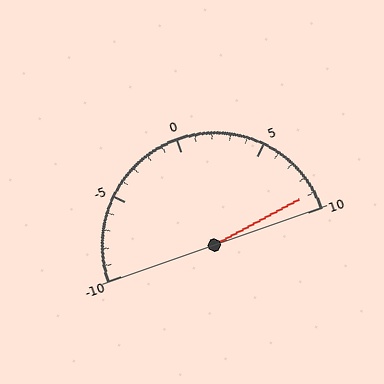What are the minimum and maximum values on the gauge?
The gauge ranges from -10 to 10.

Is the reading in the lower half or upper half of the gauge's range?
The reading is in the upper half of the range (-10 to 10).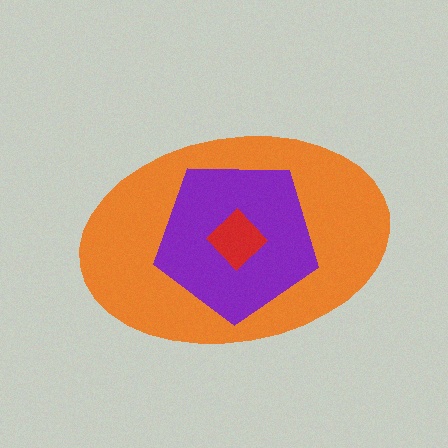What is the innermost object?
The red diamond.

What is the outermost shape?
The orange ellipse.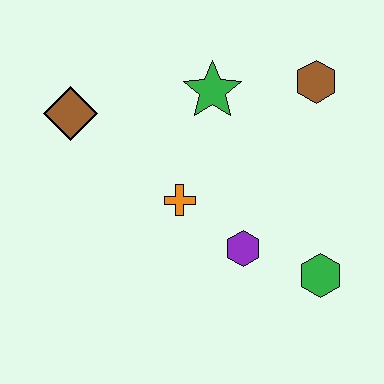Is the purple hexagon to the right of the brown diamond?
Yes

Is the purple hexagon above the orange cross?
No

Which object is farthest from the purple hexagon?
The brown diamond is farthest from the purple hexagon.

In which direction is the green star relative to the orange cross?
The green star is above the orange cross.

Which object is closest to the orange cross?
The purple hexagon is closest to the orange cross.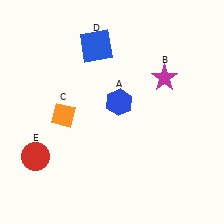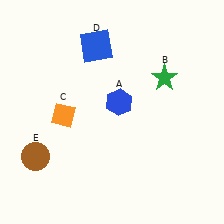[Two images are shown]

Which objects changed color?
B changed from magenta to green. E changed from red to brown.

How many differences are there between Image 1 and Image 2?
There are 2 differences between the two images.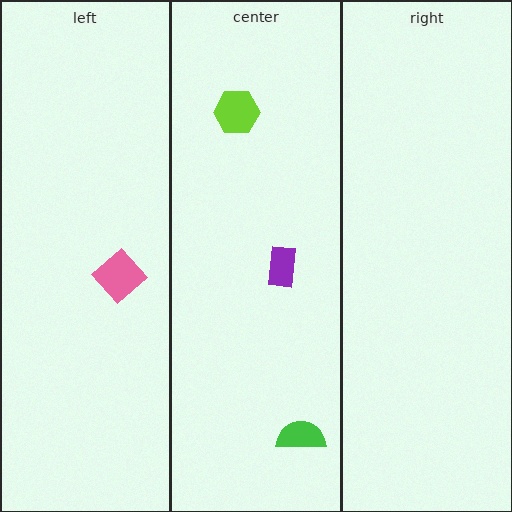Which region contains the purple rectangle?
The center region.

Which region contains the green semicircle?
The center region.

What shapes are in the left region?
The pink diamond.